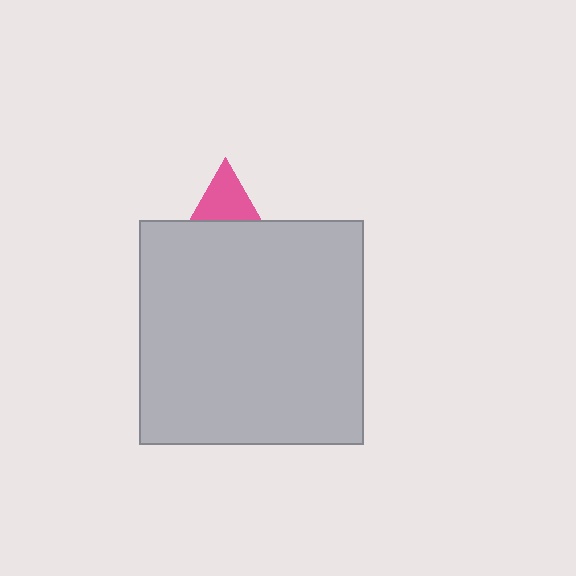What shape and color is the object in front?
The object in front is a light gray square.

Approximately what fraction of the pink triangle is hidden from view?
Roughly 65% of the pink triangle is hidden behind the light gray square.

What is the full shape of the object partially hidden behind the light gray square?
The partially hidden object is a pink triangle.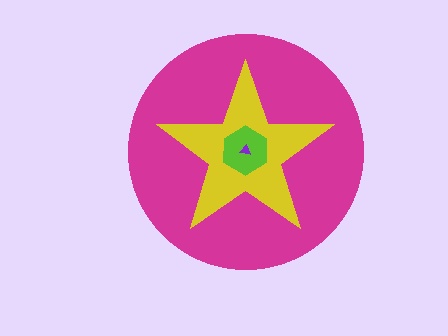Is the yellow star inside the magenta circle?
Yes.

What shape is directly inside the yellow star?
The lime hexagon.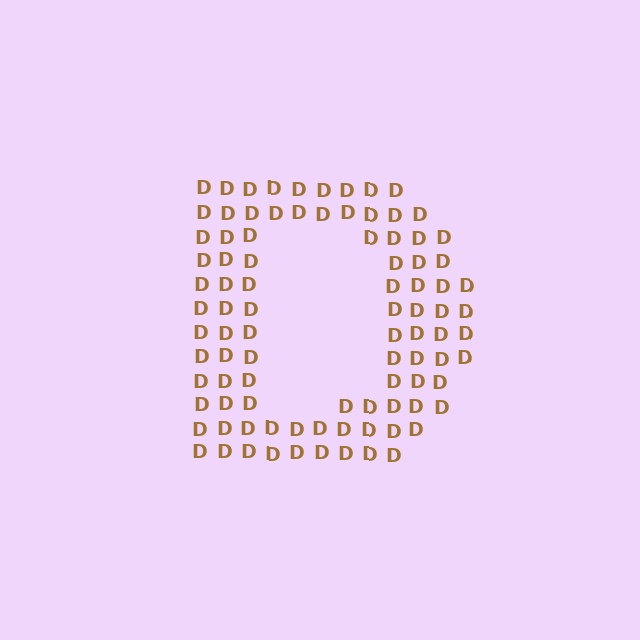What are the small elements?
The small elements are letter D's.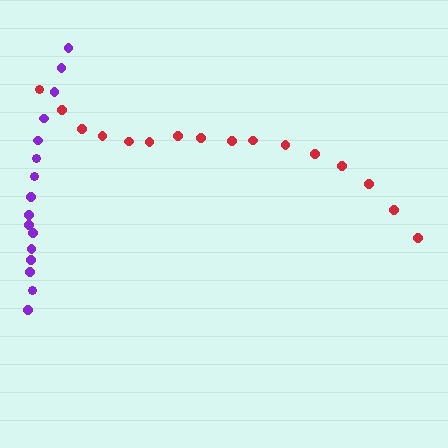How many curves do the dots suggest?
There are 2 distinct paths.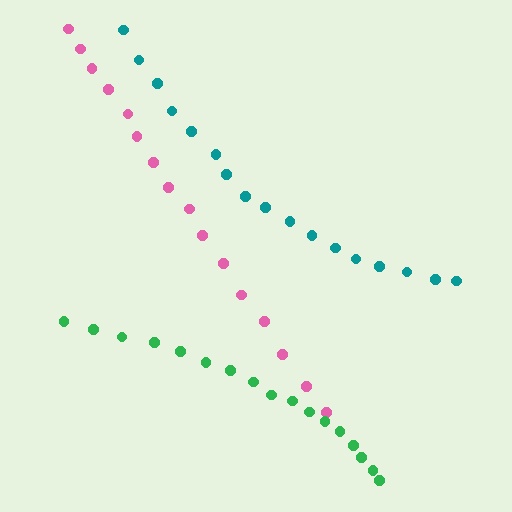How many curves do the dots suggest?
There are 3 distinct paths.